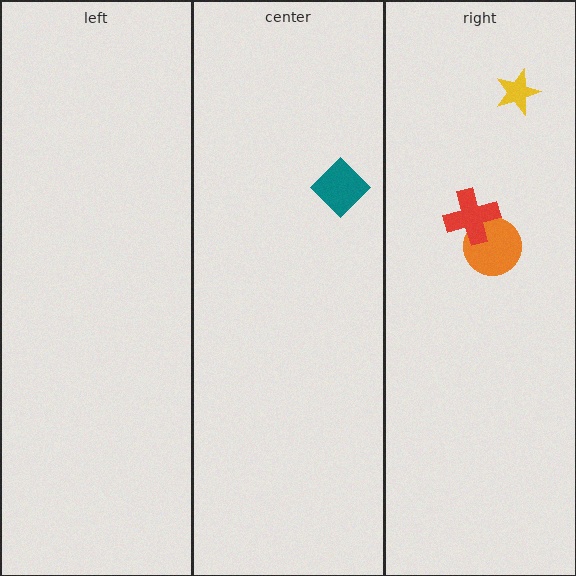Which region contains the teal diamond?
The center region.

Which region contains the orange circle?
The right region.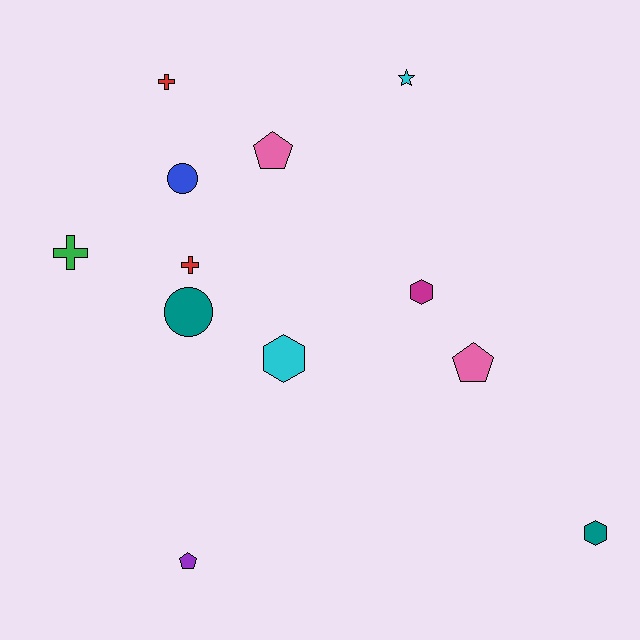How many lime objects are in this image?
There are no lime objects.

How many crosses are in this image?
There are 3 crosses.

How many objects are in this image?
There are 12 objects.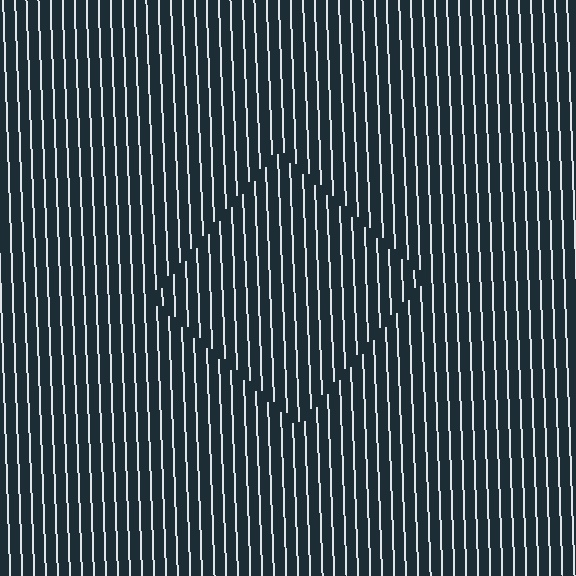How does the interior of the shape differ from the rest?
The interior of the shape contains the same grating, shifted by half a period — the contour is defined by the phase discontinuity where line-ends from the inner and outer gratings abut.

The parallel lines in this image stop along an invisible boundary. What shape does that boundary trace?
An illusory square. The interior of the shape contains the same grating, shifted by half a period — the contour is defined by the phase discontinuity where line-ends from the inner and outer gratings abut.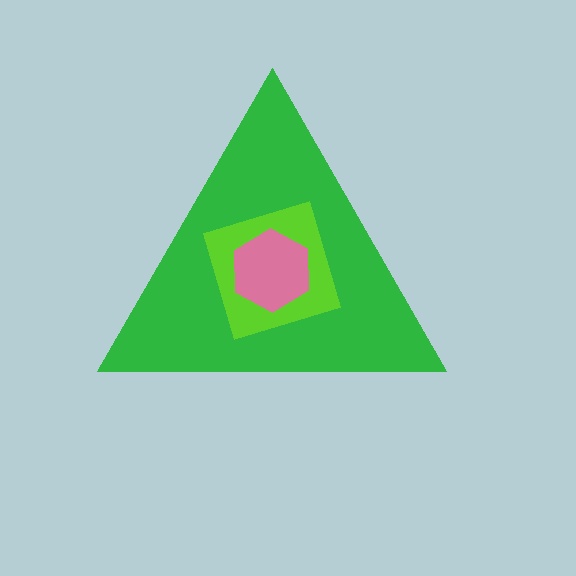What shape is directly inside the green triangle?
The lime square.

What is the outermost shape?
The green triangle.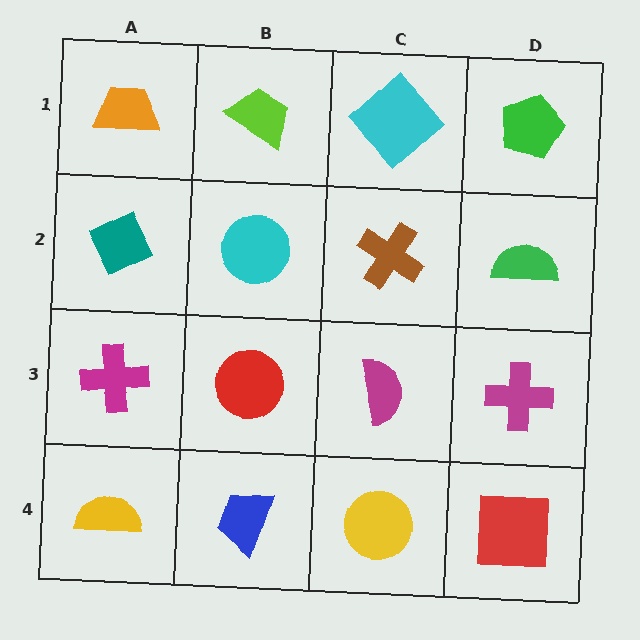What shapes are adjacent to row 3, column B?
A cyan circle (row 2, column B), a blue trapezoid (row 4, column B), a magenta cross (row 3, column A), a magenta semicircle (row 3, column C).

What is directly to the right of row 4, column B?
A yellow circle.